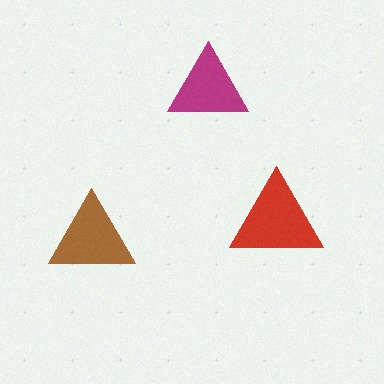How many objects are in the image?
There are 3 objects in the image.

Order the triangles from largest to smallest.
the red one, the brown one, the magenta one.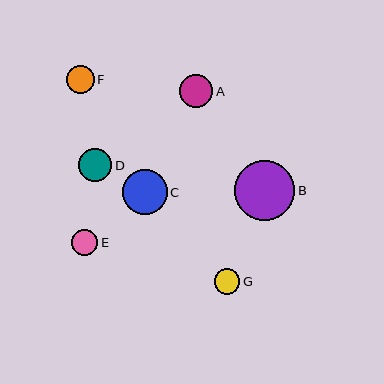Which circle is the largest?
Circle B is the largest with a size of approximately 60 pixels.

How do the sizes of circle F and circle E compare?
Circle F and circle E are approximately the same size.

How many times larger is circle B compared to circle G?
Circle B is approximately 2.4 times the size of circle G.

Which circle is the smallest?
Circle G is the smallest with a size of approximately 25 pixels.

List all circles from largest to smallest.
From largest to smallest: B, C, D, A, F, E, G.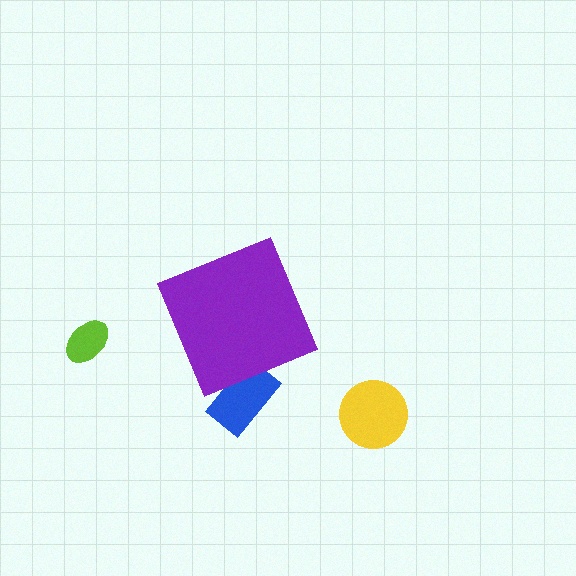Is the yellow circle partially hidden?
No, the yellow circle is fully visible.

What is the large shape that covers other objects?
A purple diamond.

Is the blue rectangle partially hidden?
Yes, the blue rectangle is partially hidden behind the purple diamond.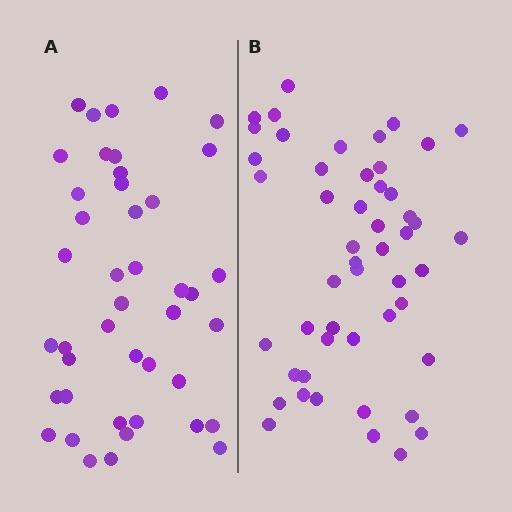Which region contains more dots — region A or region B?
Region B (the right region) has more dots.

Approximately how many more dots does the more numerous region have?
Region B has roughly 8 or so more dots than region A.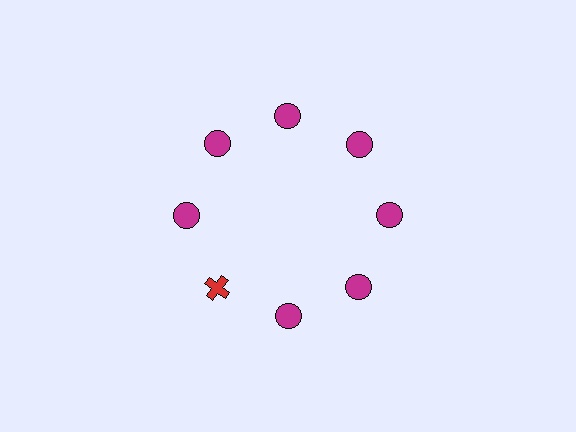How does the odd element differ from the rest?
It differs in both color (red instead of magenta) and shape (cross instead of circle).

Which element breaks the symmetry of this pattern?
The red cross at roughly the 8 o'clock position breaks the symmetry. All other shapes are magenta circles.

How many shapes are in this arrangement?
There are 8 shapes arranged in a ring pattern.